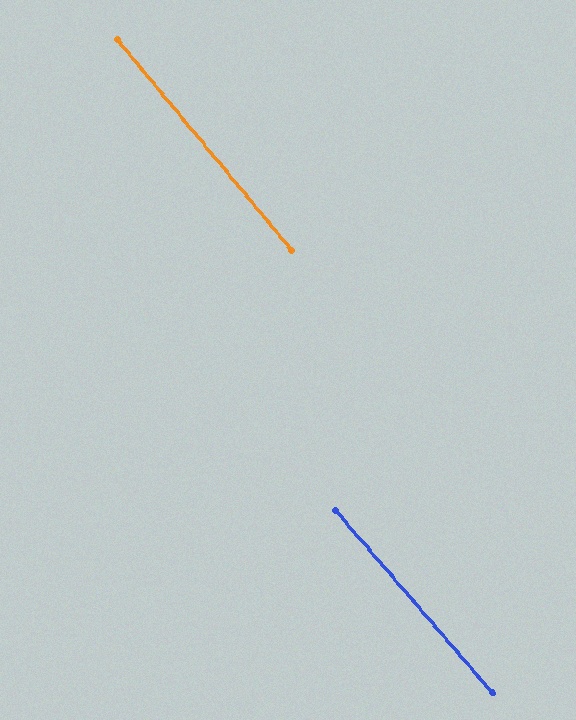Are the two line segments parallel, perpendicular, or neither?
Parallel — their directions differ by only 1.1°.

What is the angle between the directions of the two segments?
Approximately 1 degree.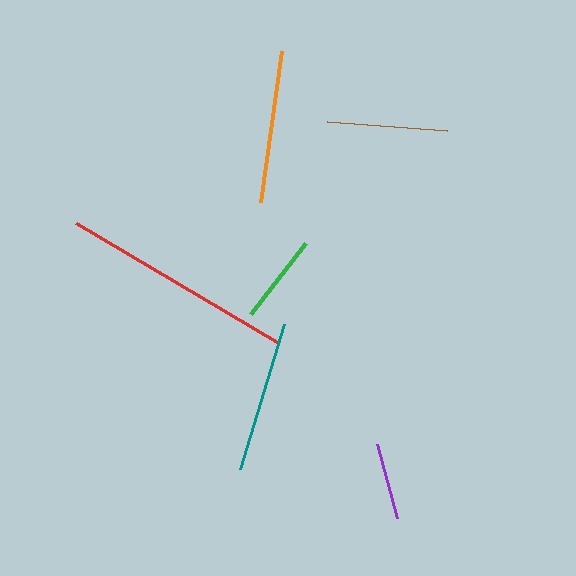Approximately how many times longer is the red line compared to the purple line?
The red line is approximately 3.0 times the length of the purple line.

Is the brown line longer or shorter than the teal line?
The teal line is longer than the brown line.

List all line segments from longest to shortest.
From longest to shortest: red, orange, teal, brown, green, purple.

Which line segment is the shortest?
The purple line is the shortest at approximately 77 pixels.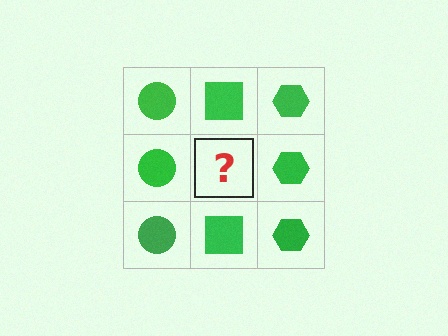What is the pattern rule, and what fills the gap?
The rule is that each column has a consistent shape. The gap should be filled with a green square.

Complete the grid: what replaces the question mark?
The question mark should be replaced with a green square.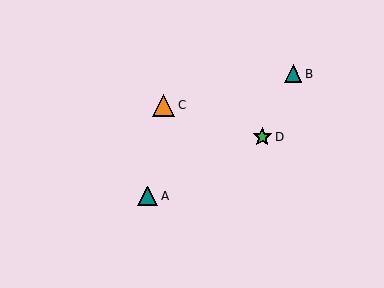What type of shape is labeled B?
Shape B is a teal triangle.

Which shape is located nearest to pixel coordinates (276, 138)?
The green star (labeled D) at (262, 137) is nearest to that location.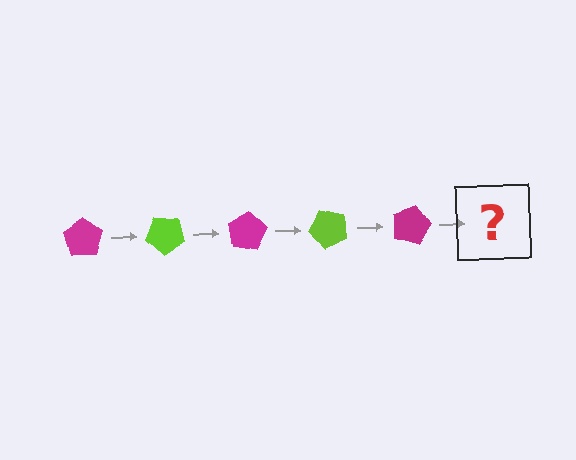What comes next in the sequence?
The next element should be a lime pentagon, rotated 200 degrees from the start.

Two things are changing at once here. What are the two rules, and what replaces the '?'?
The two rules are that it rotates 40 degrees each step and the color cycles through magenta and lime. The '?' should be a lime pentagon, rotated 200 degrees from the start.